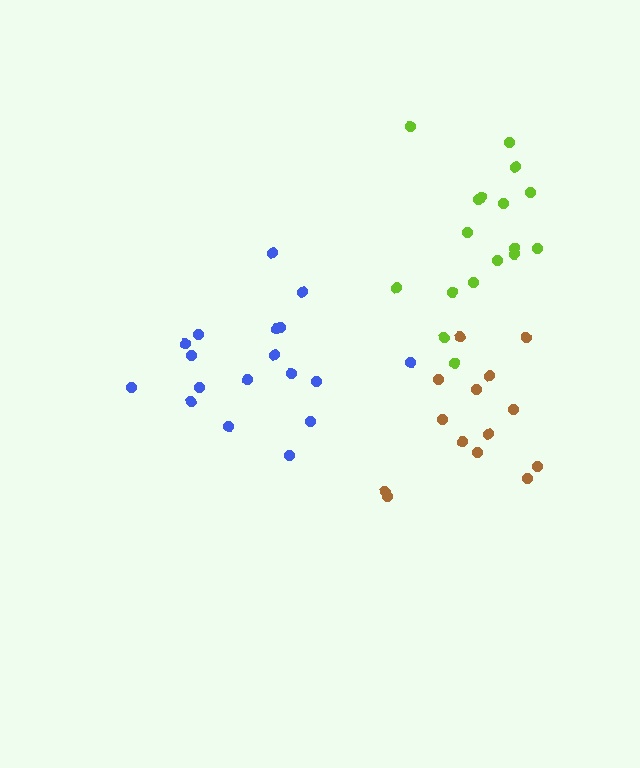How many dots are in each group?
Group 1: 14 dots, Group 2: 17 dots, Group 3: 18 dots (49 total).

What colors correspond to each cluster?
The clusters are colored: brown, lime, blue.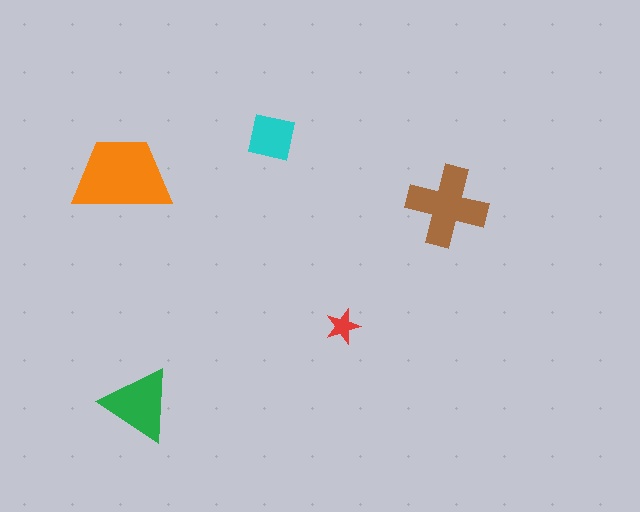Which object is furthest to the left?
The orange trapezoid is leftmost.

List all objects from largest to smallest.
The orange trapezoid, the brown cross, the green triangle, the cyan square, the red star.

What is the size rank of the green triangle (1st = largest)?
3rd.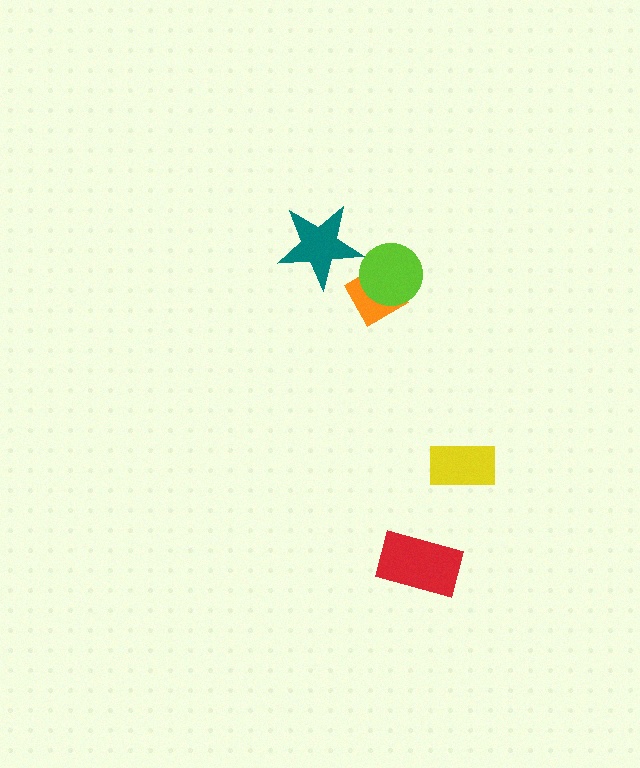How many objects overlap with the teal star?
0 objects overlap with the teal star.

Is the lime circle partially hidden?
No, no other shape covers it.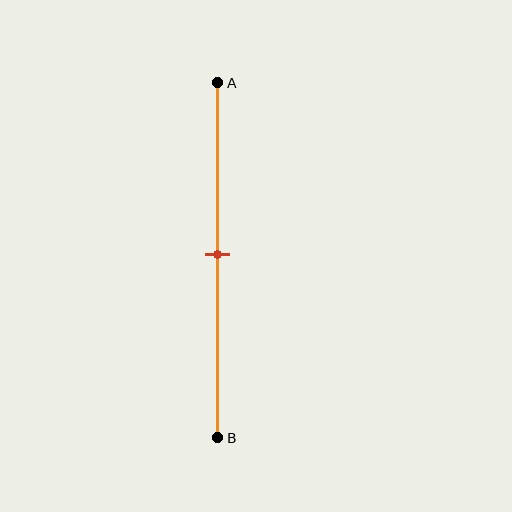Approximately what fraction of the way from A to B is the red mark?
The red mark is approximately 50% of the way from A to B.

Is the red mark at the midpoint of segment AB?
Yes, the mark is approximately at the midpoint.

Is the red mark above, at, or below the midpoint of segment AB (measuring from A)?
The red mark is approximately at the midpoint of segment AB.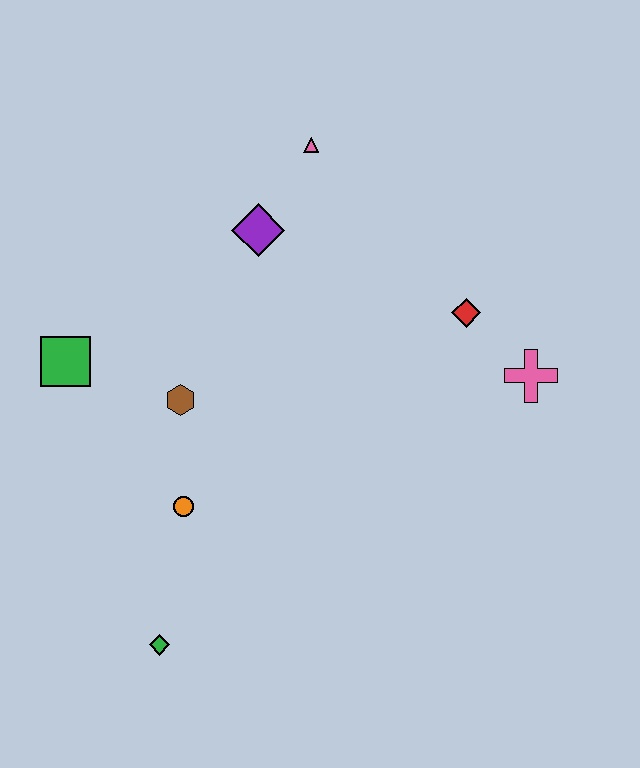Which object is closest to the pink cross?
The red diamond is closest to the pink cross.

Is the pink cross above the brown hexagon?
Yes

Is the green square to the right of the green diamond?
No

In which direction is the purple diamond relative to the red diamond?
The purple diamond is to the left of the red diamond.